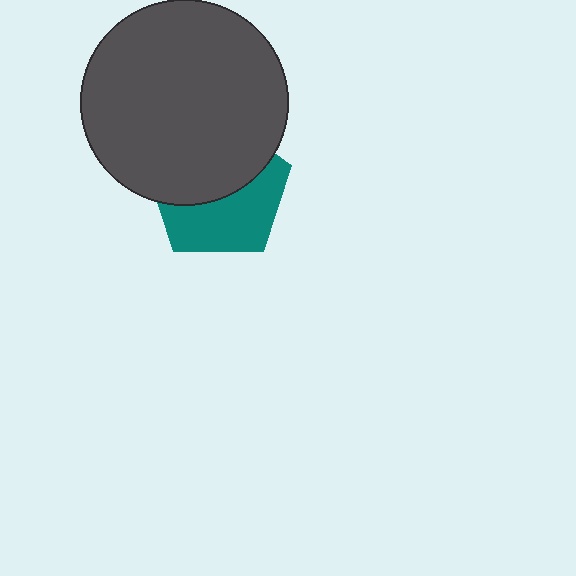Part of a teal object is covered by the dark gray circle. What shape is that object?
It is a pentagon.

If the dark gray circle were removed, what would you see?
You would see the complete teal pentagon.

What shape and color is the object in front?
The object in front is a dark gray circle.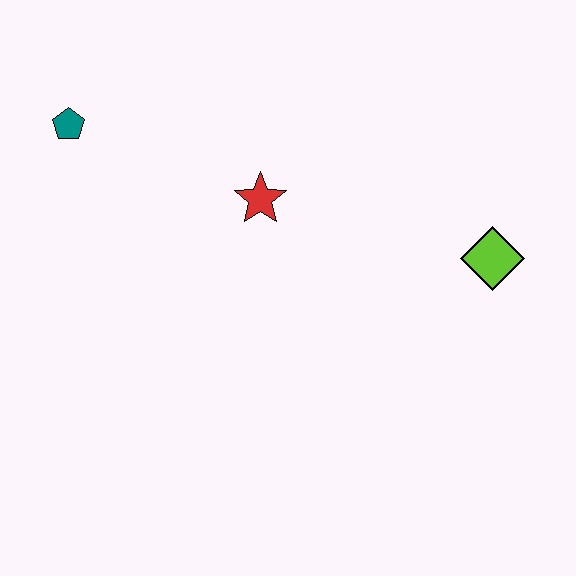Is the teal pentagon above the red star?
Yes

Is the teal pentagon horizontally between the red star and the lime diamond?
No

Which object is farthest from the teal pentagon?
The lime diamond is farthest from the teal pentagon.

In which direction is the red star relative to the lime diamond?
The red star is to the left of the lime diamond.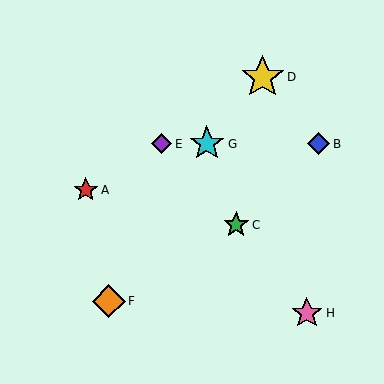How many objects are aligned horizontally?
3 objects (B, E, G) are aligned horizontally.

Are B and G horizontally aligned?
Yes, both are at y≈144.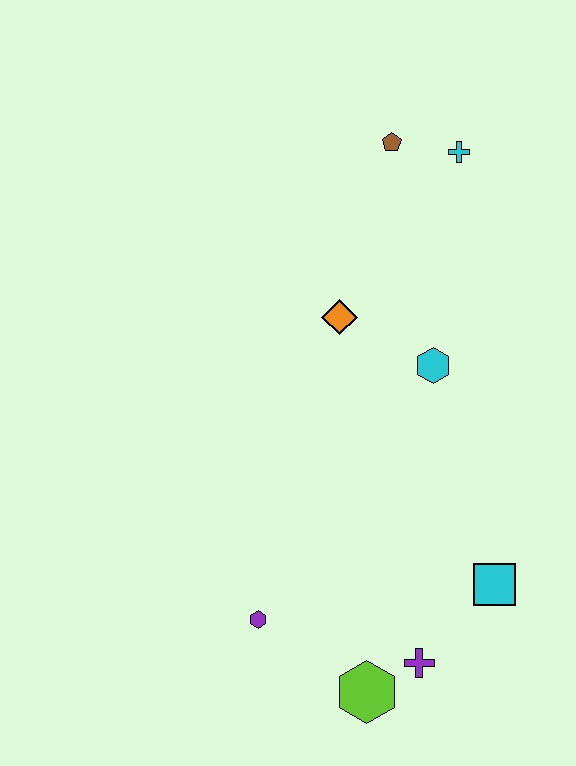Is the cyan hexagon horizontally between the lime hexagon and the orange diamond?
No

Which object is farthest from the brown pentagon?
The lime hexagon is farthest from the brown pentagon.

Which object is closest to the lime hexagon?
The purple cross is closest to the lime hexagon.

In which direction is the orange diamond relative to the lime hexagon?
The orange diamond is above the lime hexagon.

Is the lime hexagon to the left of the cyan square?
Yes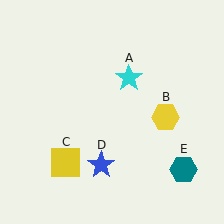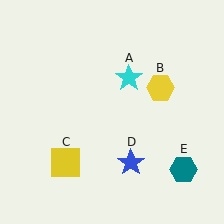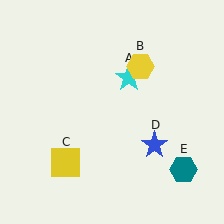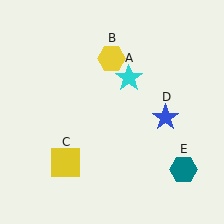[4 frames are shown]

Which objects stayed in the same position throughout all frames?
Cyan star (object A) and yellow square (object C) and teal hexagon (object E) remained stationary.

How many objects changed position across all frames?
2 objects changed position: yellow hexagon (object B), blue star (object D).